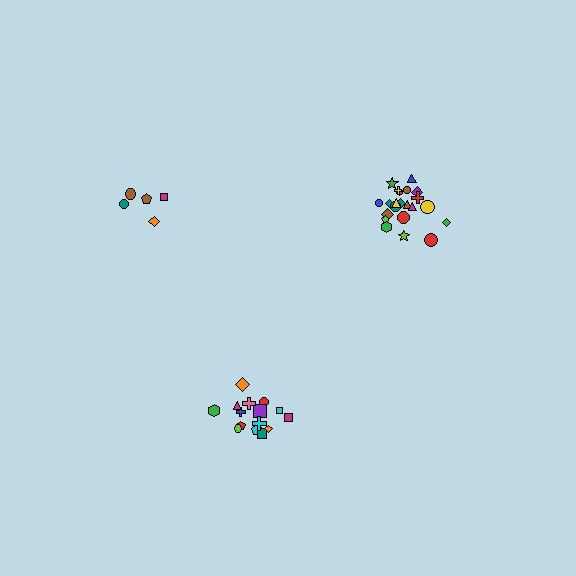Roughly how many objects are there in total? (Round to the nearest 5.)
Roughly 40 objects in total.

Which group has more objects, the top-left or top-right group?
The top-right group.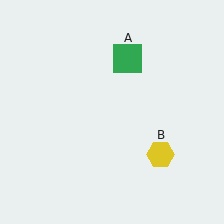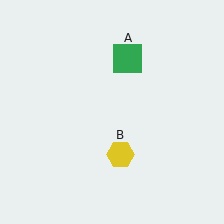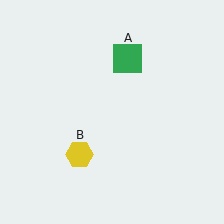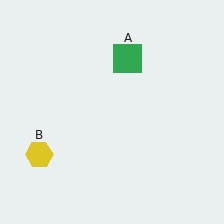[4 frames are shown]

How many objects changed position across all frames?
1 object changed position: yellow hexagon (object B).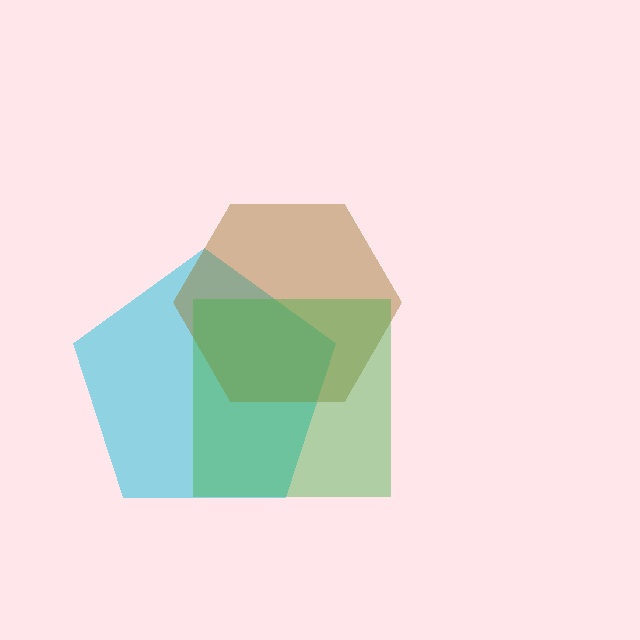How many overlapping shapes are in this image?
There are 3 overlapping shapes in the image.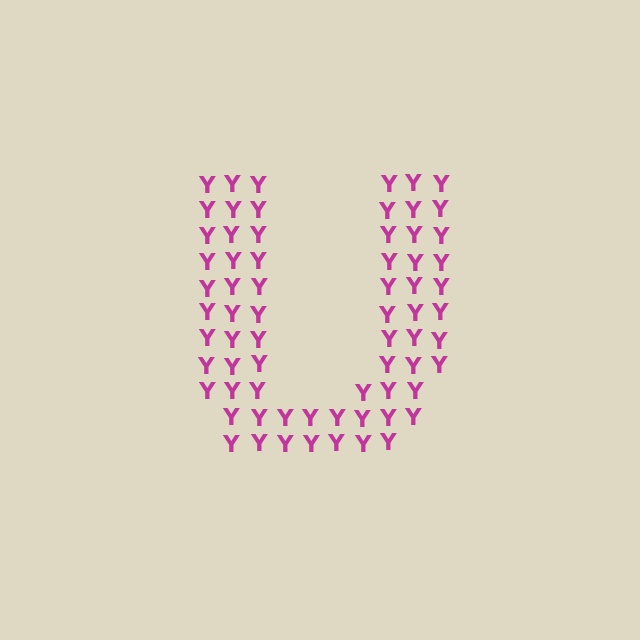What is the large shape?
The large shape is the letter U.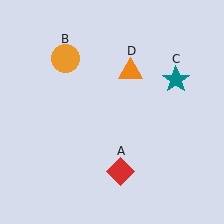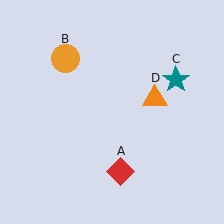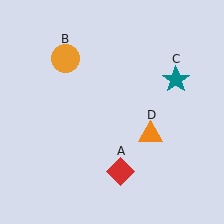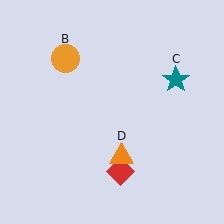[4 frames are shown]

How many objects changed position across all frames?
1 object changed position: orange triangle (object D).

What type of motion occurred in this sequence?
The orange triangle (object D) rotated clockwise around the center of the scene.